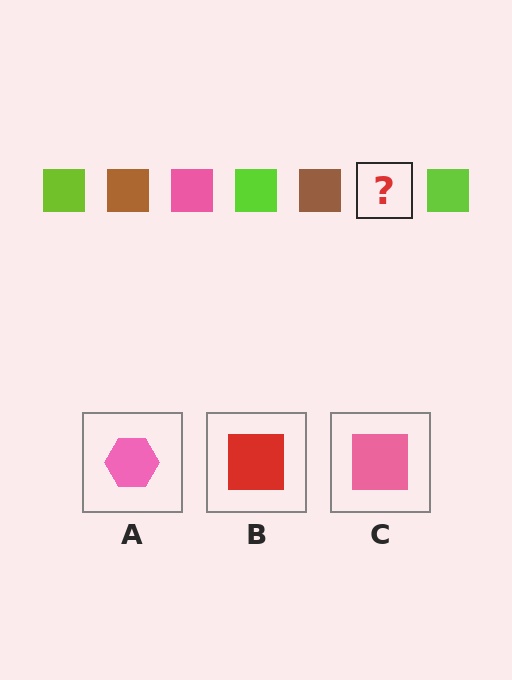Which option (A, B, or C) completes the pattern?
C.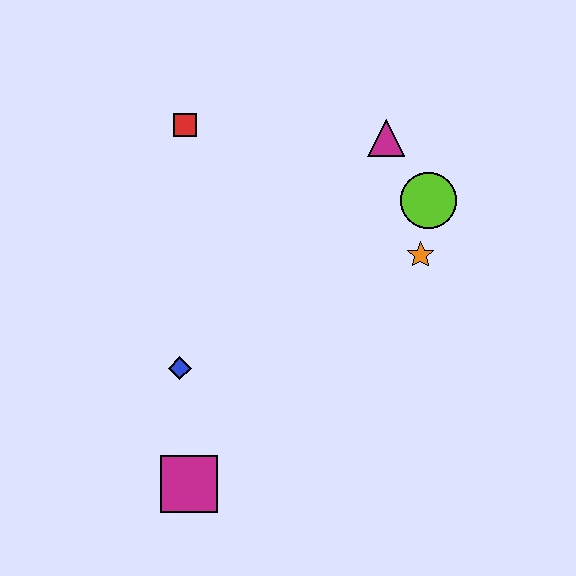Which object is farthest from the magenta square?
The magenta triangle is farthest from the magenta square.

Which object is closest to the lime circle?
The orange star is closest to the lime circle.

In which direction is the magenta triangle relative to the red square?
The magenta triangle is to the right of the red square.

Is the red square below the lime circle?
No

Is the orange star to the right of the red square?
Yes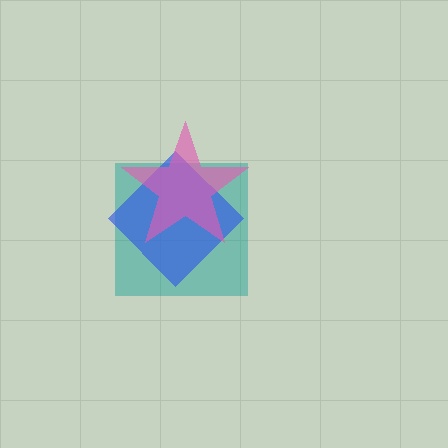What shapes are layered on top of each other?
The layered shapes are: a teal square, a blue diamond, a pink star.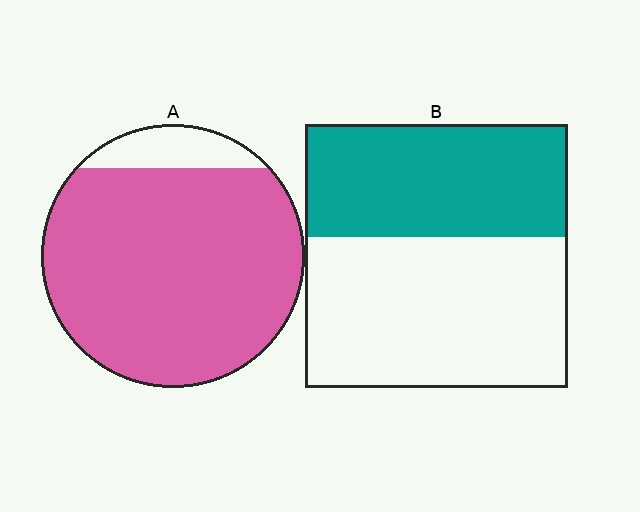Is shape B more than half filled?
No.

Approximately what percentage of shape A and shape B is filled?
A is approximately 90% and B is approximately 45%.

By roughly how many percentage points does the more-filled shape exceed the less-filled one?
By roughly 45 percentage points (A over B).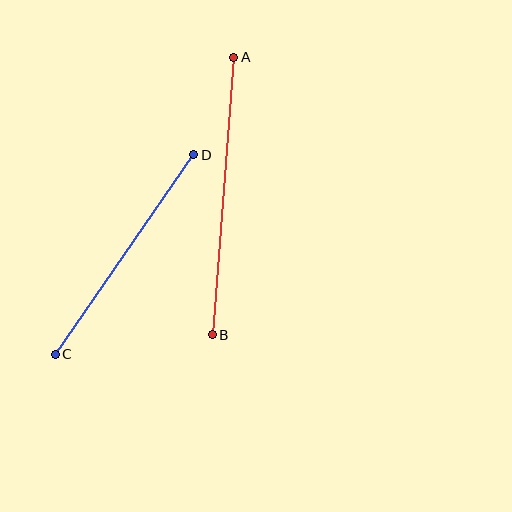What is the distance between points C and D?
The distance is approximately 243 pixels.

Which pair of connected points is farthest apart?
Points A and B are farthest apart.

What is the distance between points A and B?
The distance is approximately 278 pixels.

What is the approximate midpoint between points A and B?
The midpoint is at approximately (223, 196) pixels.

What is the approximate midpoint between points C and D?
The midpoint is at approximately (125, 254) pixels.